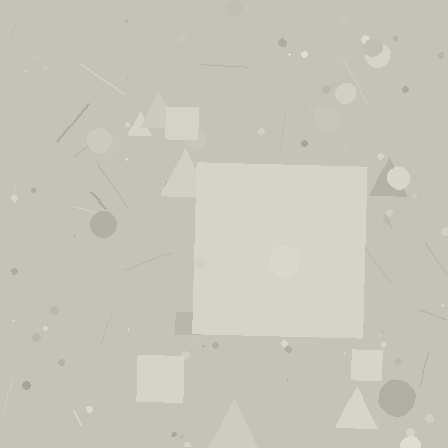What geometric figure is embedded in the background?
A square is embedded in the background.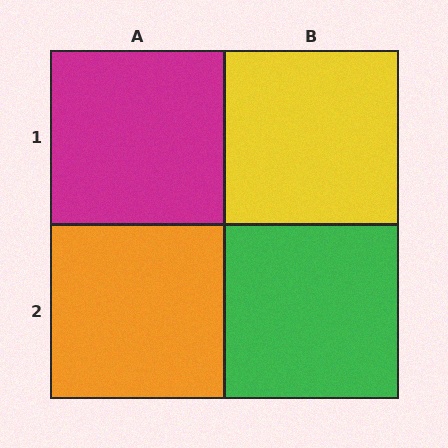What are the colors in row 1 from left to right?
Magenta, yellow.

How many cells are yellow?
1 cell is yellow.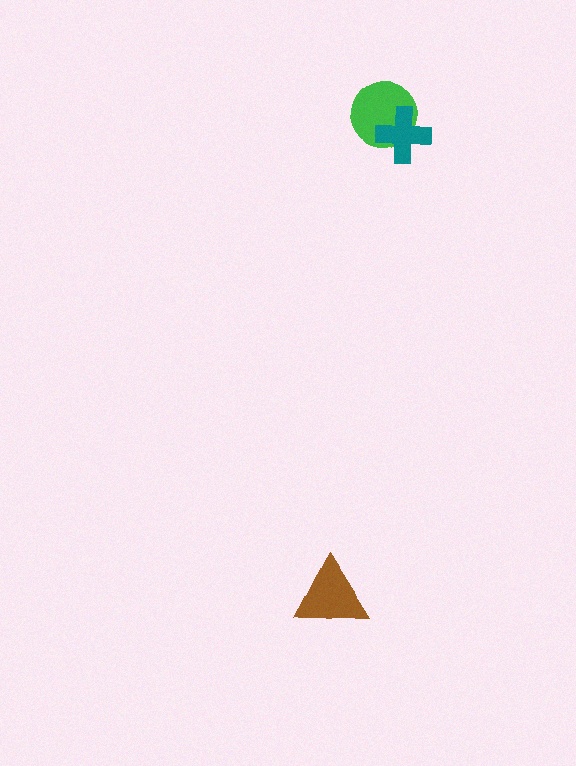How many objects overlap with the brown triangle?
0 objects overlap with the brown triangle.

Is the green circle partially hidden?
Yes, it is partially covered by another shape.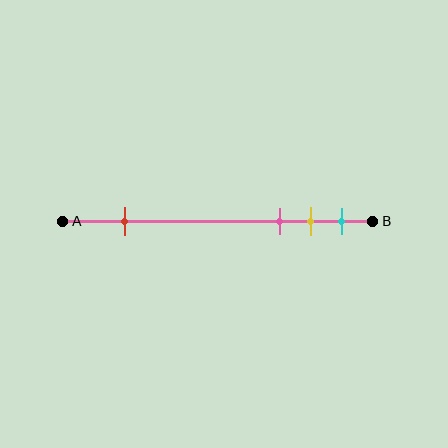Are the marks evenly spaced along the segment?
No, the marks are not evenly spaced.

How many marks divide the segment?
There are 4 marks dividing the segment.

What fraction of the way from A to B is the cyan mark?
The cyan mark is approximately 90% (0.9) of the way from A to B.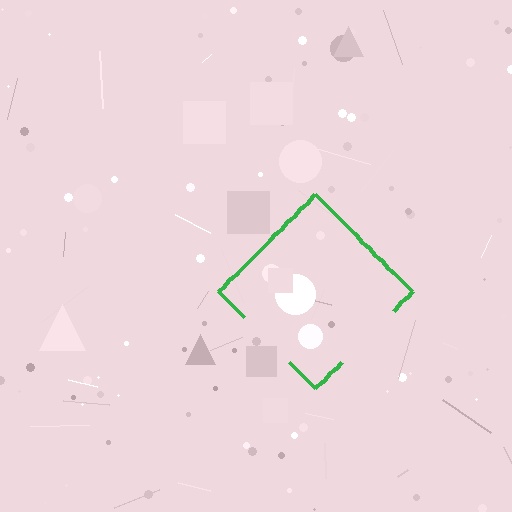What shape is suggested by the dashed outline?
The dashed outline suggests a diamond.